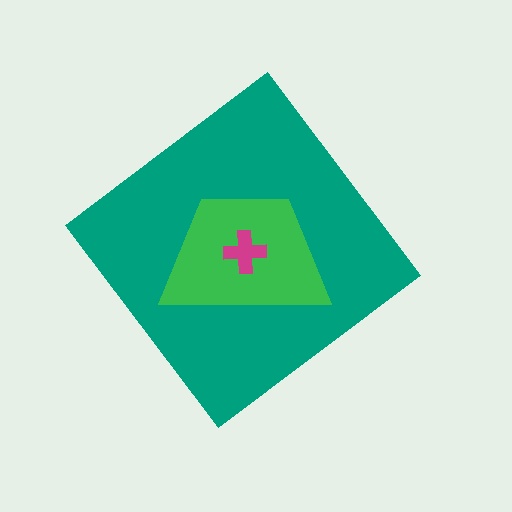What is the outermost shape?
The teal diamond.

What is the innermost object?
The magenta cross.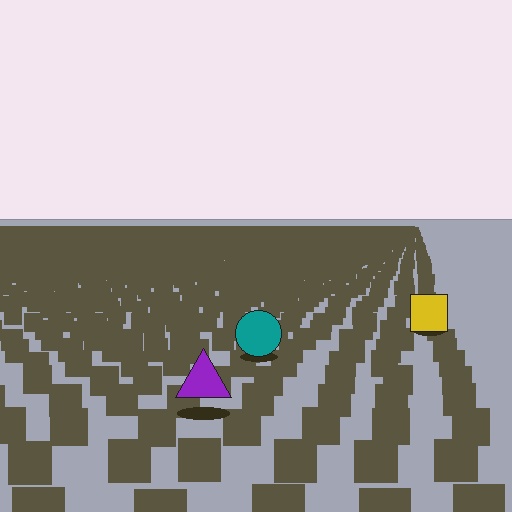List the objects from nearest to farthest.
From nearest to farthest: the purple triangle, the teal circle, the yellow square.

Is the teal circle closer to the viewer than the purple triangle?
No. The purple triangle is closer — you can tell from the texture gradient: the ground texture is coarser near it.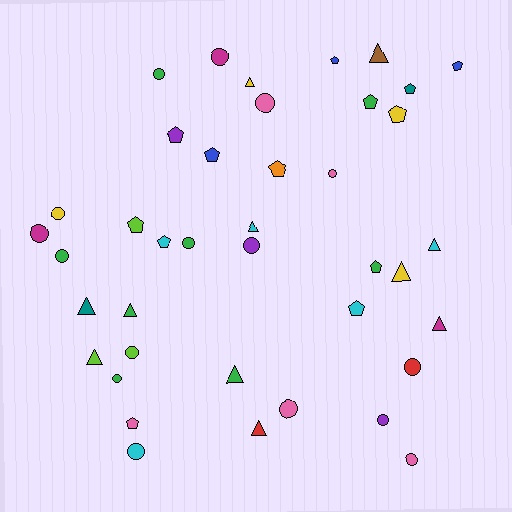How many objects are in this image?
There are 40 objects.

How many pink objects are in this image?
There are 5 pink objects.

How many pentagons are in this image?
There are 13 pentagons.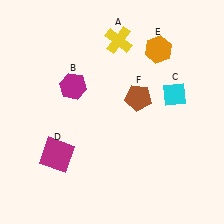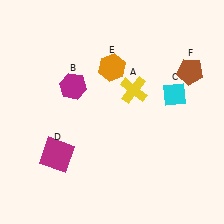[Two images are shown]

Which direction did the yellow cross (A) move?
The yellow cross (A) moved down.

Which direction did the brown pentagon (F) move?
The brown pentagon (F) moved right.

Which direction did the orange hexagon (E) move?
The orange hexagon (E) moved left.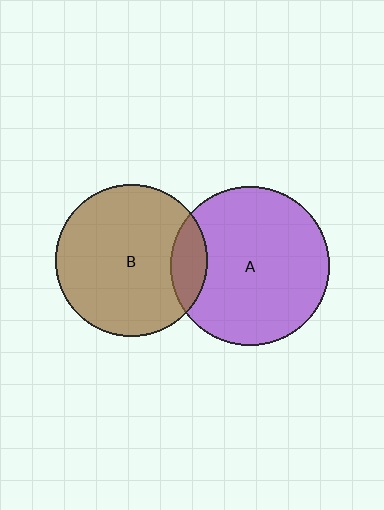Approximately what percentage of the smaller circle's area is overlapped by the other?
Approximately 15%.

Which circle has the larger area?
Circle A (purple).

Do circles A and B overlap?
Yes.